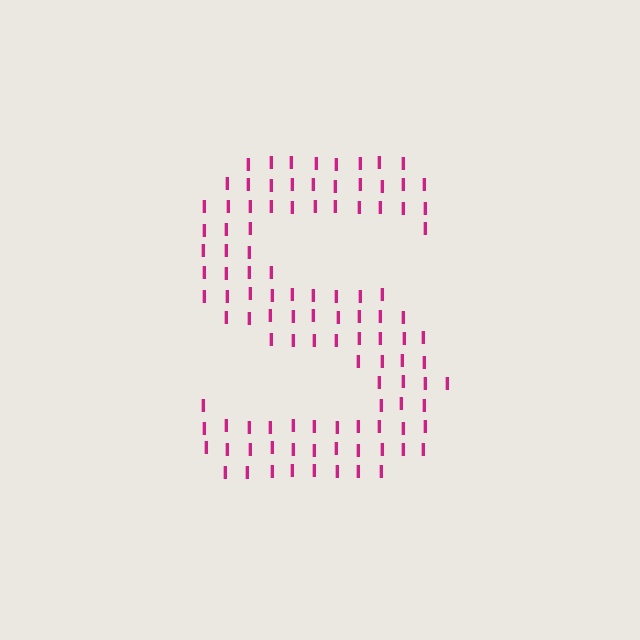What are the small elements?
The small elements are letter I's.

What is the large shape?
The large shape is the letter S.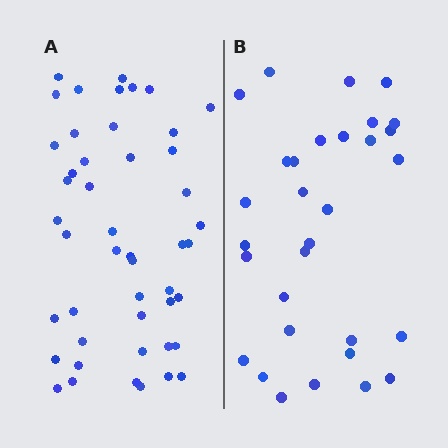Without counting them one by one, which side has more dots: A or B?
Region A (the left region) has more dots.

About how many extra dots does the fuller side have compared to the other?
Region A has approximately 15 more dots than region B.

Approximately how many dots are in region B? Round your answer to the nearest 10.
About 30 dots. (The exact count is 31, which rounds to 30.)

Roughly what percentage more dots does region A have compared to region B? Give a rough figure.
About 50% more.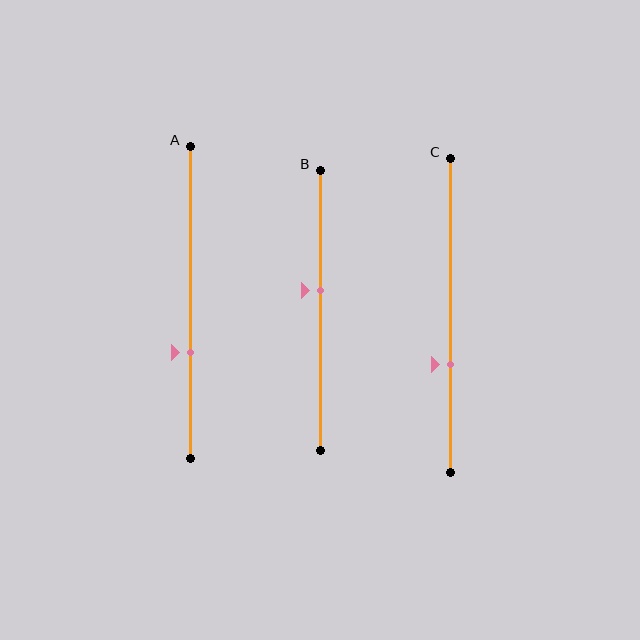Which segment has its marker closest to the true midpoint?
Segment B has its marker closest to the true midpoint.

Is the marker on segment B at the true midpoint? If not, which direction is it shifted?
No, the marker on segment B is shifted upward by about 7% of the segment length.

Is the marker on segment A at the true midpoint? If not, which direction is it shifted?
No, the marker on segment A is shifted downward by about 16% of the segment length.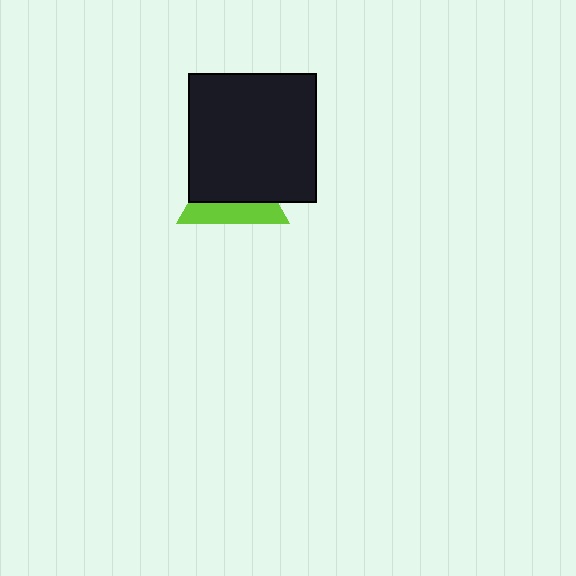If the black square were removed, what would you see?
You would see the complete lime triangle.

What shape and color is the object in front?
The object in front is a black square.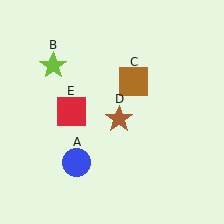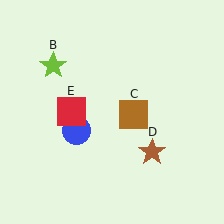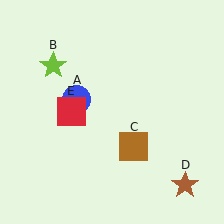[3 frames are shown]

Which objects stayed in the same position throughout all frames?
Lime star (object B) and red square (object E) remained stationary.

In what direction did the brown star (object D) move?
The brown star (object D) moved down and to the right.